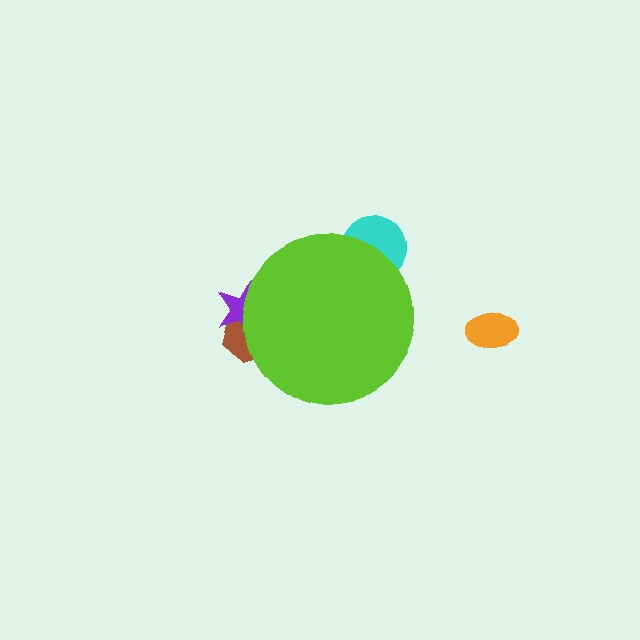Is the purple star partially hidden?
Yes, the purple star is partially hidden behind the lime circle.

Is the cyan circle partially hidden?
Yes, the cyan circle is partially hidden behind the lime circle.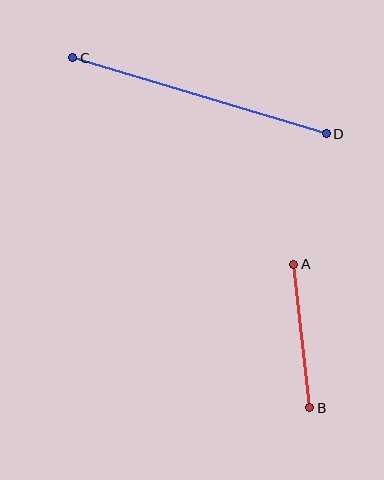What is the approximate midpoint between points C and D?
The midpoint is at approximately (199, 96) pixels.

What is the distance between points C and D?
The distance is approximately 264 pixels.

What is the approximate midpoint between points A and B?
The midpoint is at approximately (302, 336) pixels.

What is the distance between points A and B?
The distance is approximately 145 pixels.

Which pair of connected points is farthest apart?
Points C and D are farthest apart.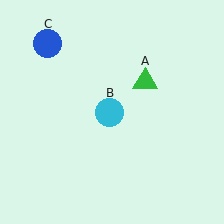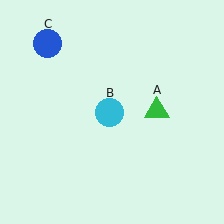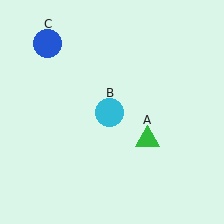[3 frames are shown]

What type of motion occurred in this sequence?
The green triangle (object A) rotated clockwise around the center of the scene.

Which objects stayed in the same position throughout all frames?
Cyan circle (object B) and blue circle (object C) remained stationary.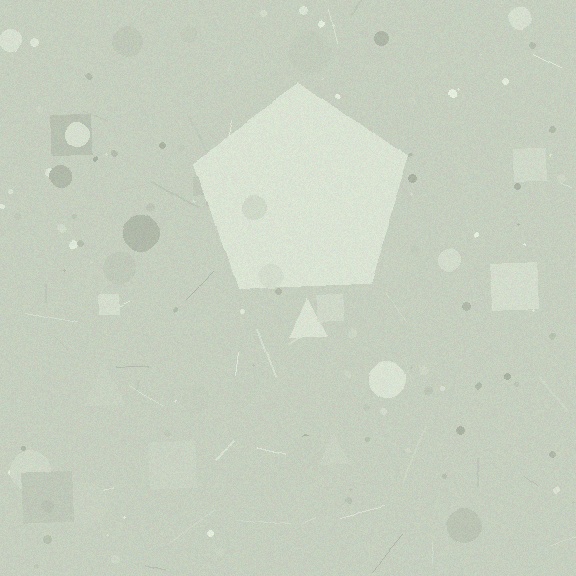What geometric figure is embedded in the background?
A pentagon is embedded in the background.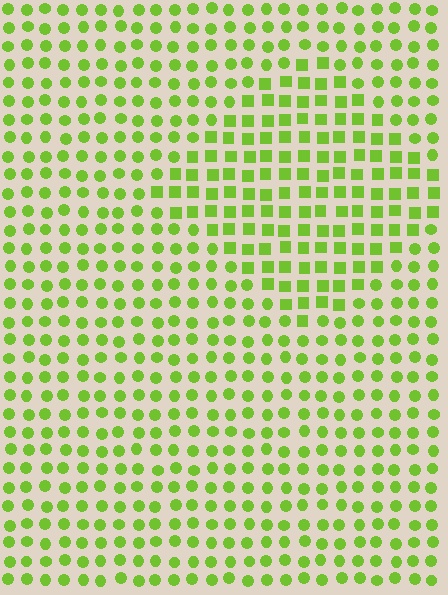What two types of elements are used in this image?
The image uses squares inside the diamond region and circles outside it.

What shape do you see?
I see a diamond.